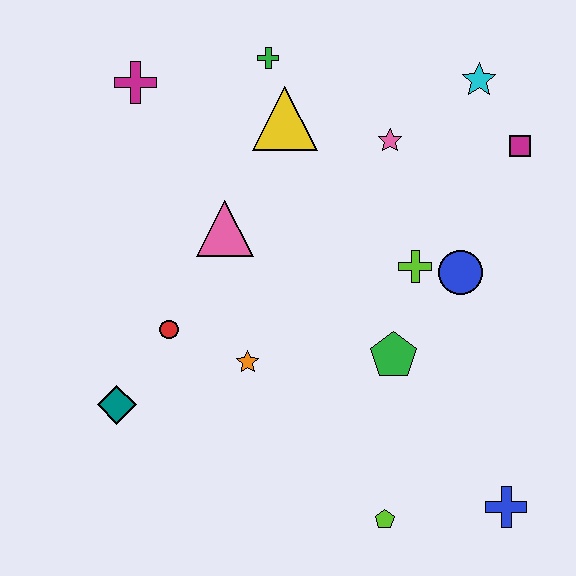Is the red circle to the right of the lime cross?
No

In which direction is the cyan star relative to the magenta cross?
The cyan star is to the right of the magenta cross.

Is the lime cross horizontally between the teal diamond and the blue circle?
Yes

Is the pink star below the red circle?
No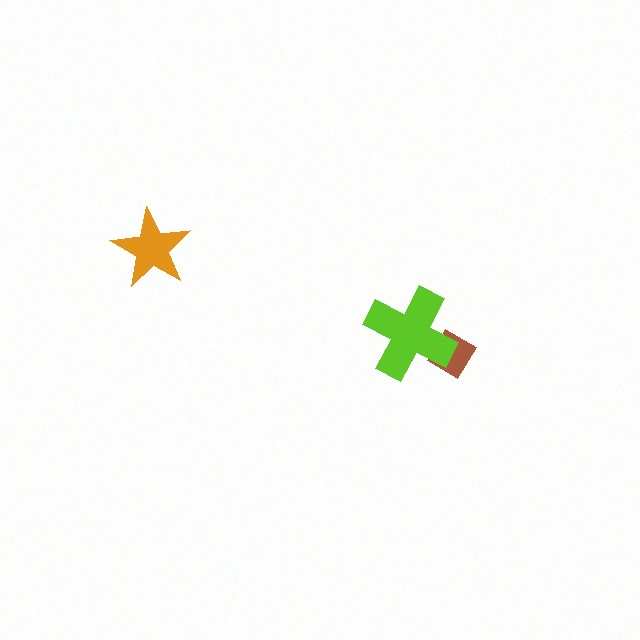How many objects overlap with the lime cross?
1 object overlaps with the lime cross.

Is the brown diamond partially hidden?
Yes, it is partially covered by another shape.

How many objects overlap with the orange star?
0 objects overlap with the orange star.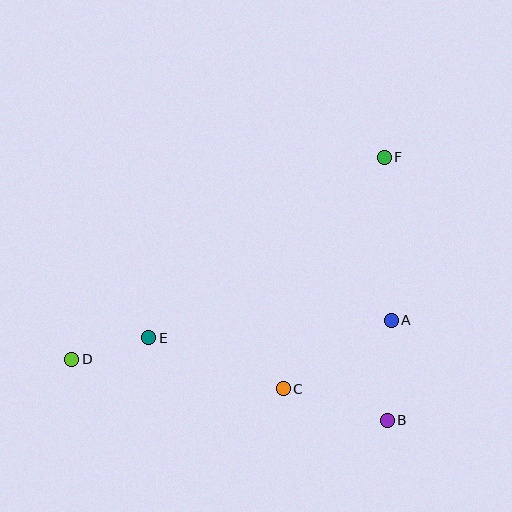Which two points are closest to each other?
Points D and E are closest to each other.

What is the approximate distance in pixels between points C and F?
The distance between C and F is approximately 253 pixels.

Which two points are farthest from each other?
Points D and F are farthest from each other.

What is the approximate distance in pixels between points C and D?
The distance between C and D is approximately 213 pixels.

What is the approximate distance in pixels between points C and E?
The distance between C and E is approximately 143 pixels.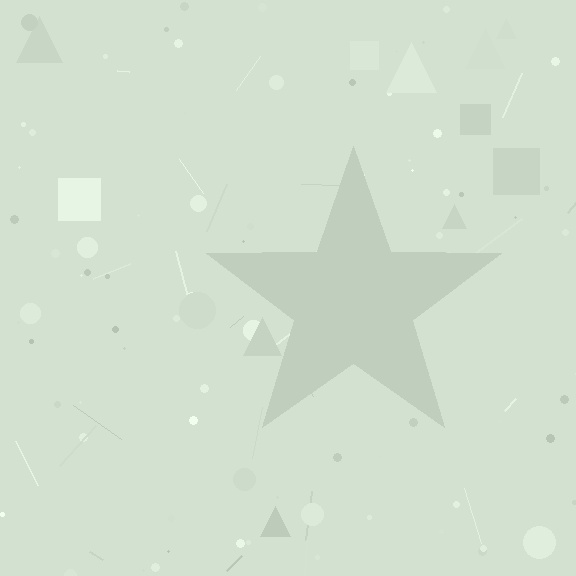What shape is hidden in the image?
A star is hidden in the image.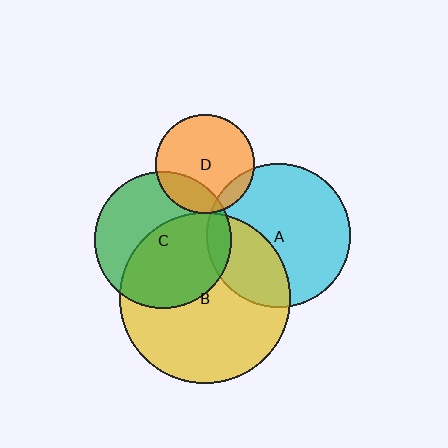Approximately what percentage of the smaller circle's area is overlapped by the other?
Approximately 10%.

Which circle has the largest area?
Circle B (yellow).